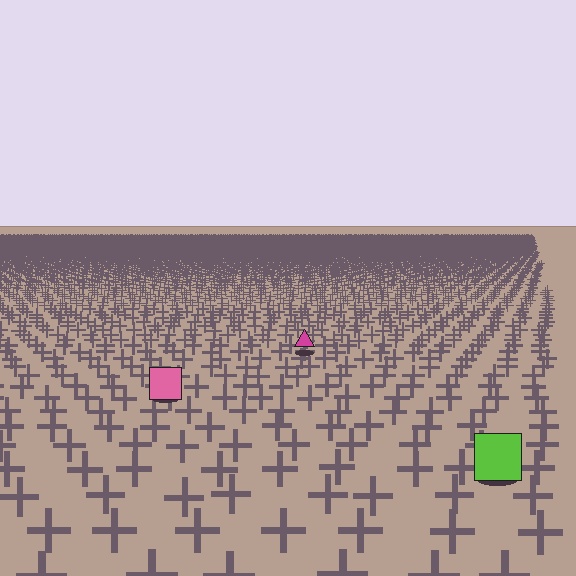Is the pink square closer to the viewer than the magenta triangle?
Yes. The pink square is closer — you can tell from the texture gradient: the ground texture is coarser near it.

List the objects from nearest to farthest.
From nearest to farthest: the lime square, the pink square, the magenta triangle.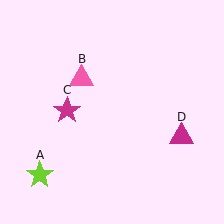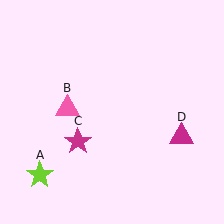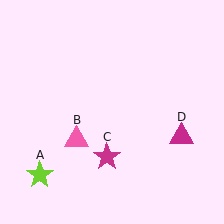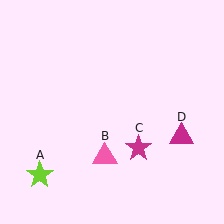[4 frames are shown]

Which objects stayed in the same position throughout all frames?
Lime star (object A) and magenta triangle (object D) remained stationary.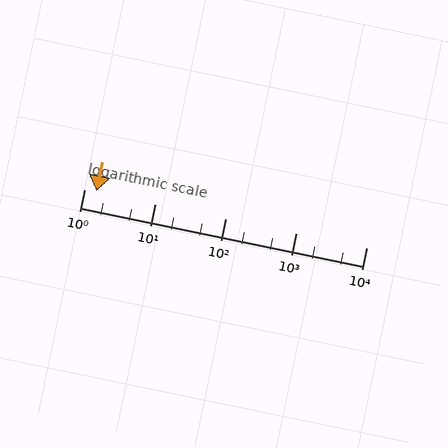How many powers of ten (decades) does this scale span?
The scale spans 4 decades, from 1 to 10000.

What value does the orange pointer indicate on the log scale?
The pointer indicates approximately 1.5.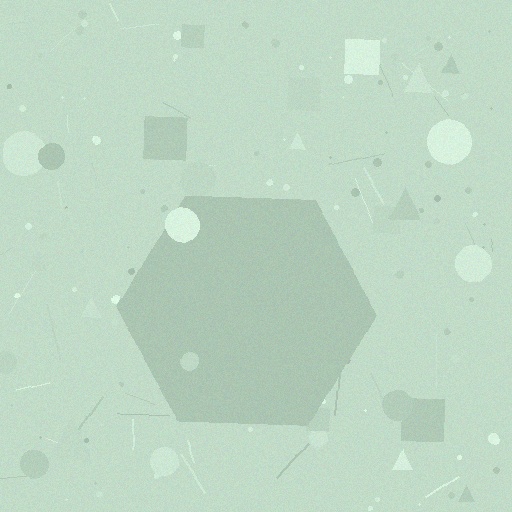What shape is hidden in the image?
A hexagon is hidden in the image.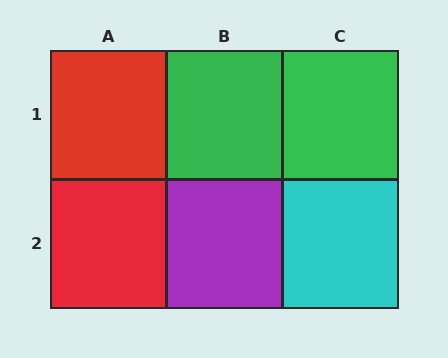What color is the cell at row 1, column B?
Green.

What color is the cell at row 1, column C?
Green.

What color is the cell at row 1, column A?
Red.